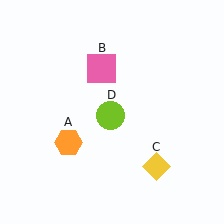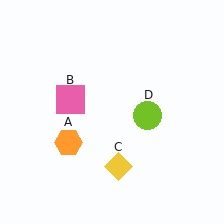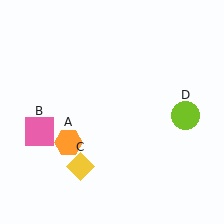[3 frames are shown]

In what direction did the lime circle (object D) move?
The lime circle (object D) moved right.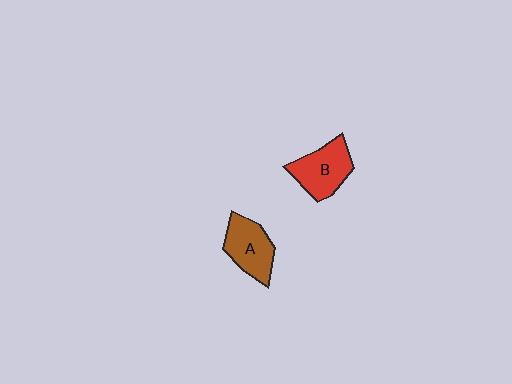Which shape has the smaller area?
Shape A (brown).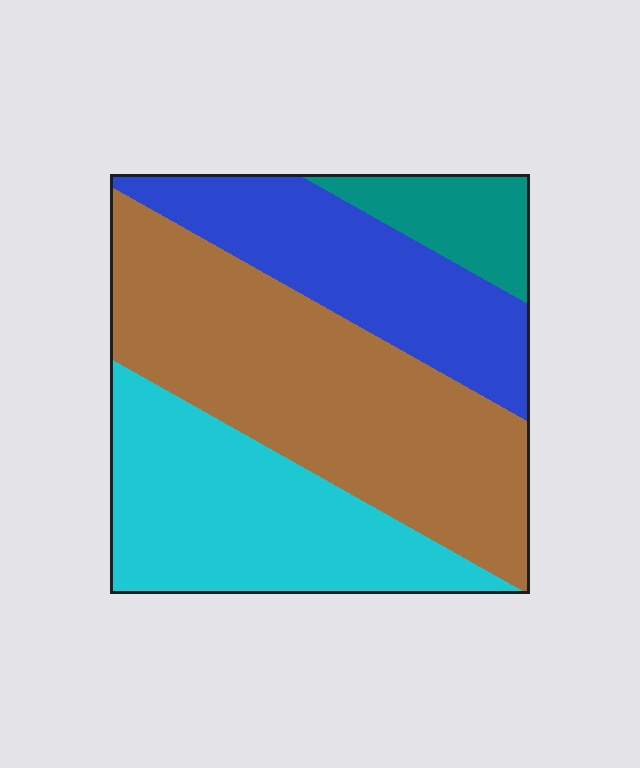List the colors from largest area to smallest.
From largest to smallest: brown, cyan, blue, teal.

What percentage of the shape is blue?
Blue covers 22% of the shape.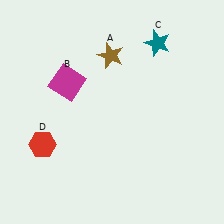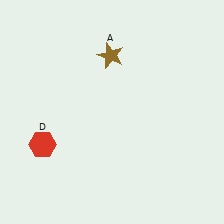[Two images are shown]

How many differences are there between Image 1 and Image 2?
There are 2 differences between the two images.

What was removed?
The teal star (C), the magenta square (B) were removed in Image 2.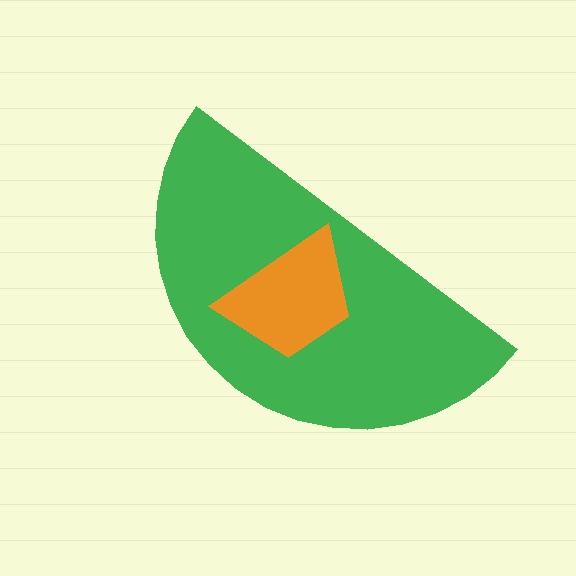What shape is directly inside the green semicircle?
The orange trapezoid.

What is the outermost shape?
The green semicircle.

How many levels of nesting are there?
2.